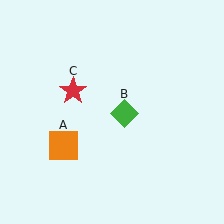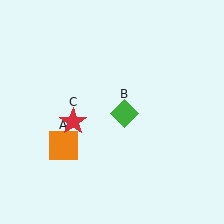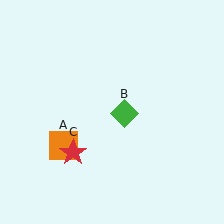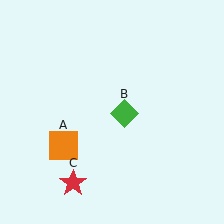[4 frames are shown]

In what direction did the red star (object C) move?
The red star (object C) moved down.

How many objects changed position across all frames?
1 object changed position: red star (object C).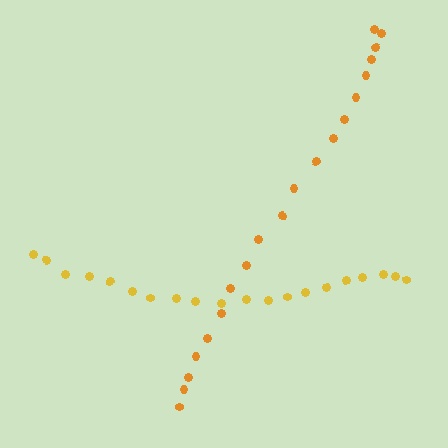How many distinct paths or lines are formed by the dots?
There are 2 distinct paths.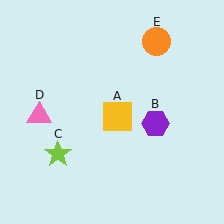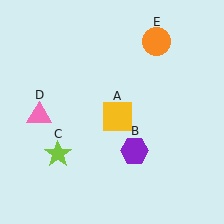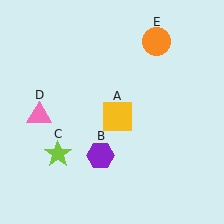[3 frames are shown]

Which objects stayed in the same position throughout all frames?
Yellow square (object A) and lime star (object C) and pink triangle (object D) and orange circle (object E) remained stationary.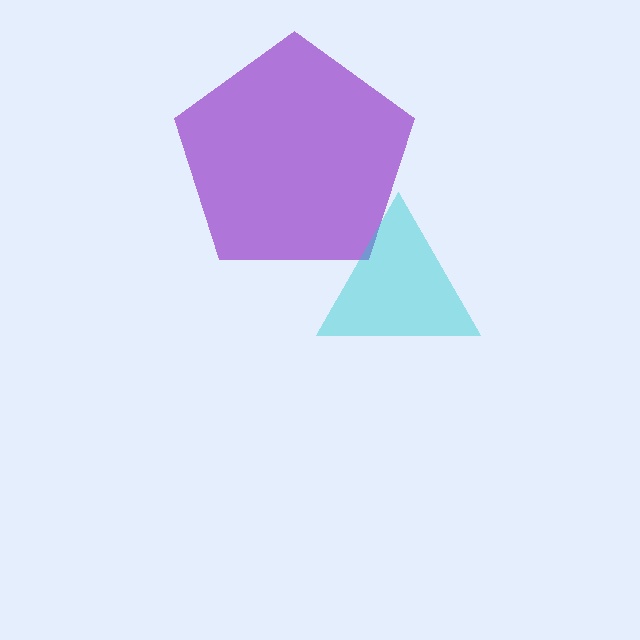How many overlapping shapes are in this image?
There are 2 overlapping shapes in the image.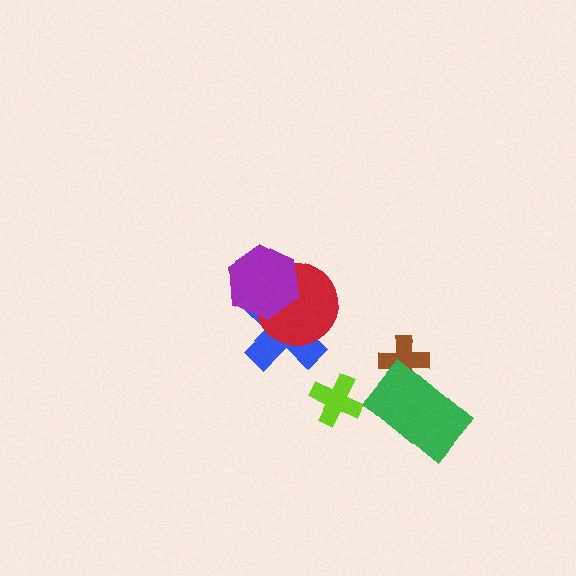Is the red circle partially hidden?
Yes, it is partially covered by another shape.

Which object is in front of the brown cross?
The green rectangle is in front of the brown cross.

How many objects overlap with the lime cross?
0 objects overlap with the lime cross.